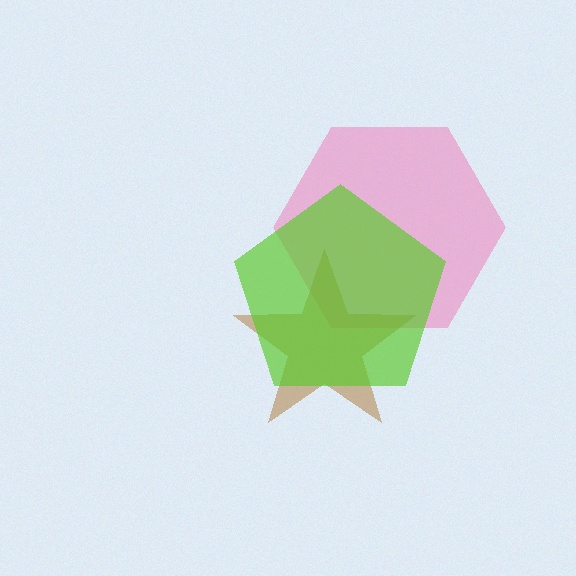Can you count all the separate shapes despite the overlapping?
Yes, there are 3 separate shapes.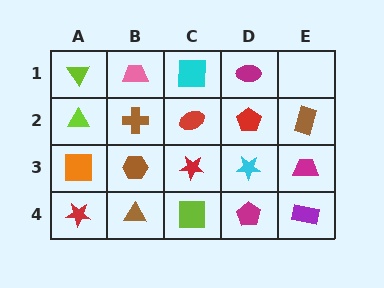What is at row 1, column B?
A pink trapezoid.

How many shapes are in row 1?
4 shapes.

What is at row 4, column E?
A purple rectangle.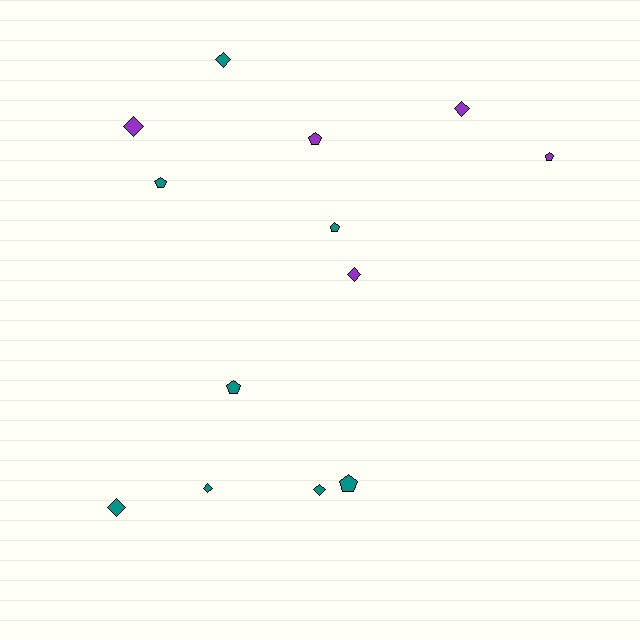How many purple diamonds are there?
There are 3 purple diamonds.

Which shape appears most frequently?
Diamond, with 7 objects.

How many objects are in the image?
There are 13 objects.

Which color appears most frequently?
Teal, with 8 objects.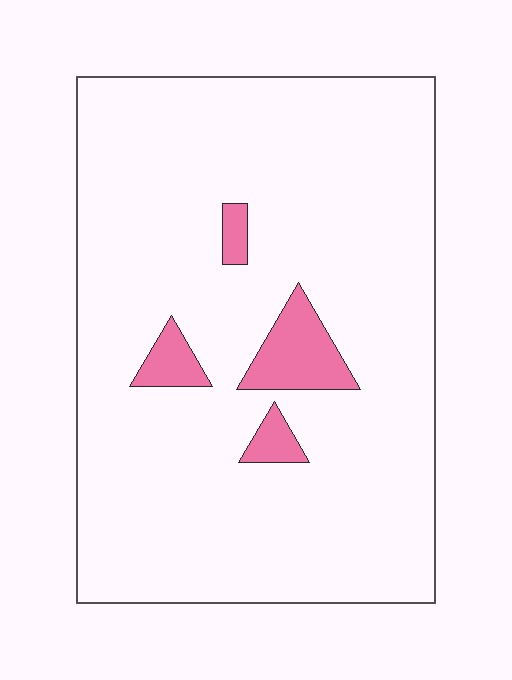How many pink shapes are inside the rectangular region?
4.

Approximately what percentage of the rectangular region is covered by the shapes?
Approximately 5%.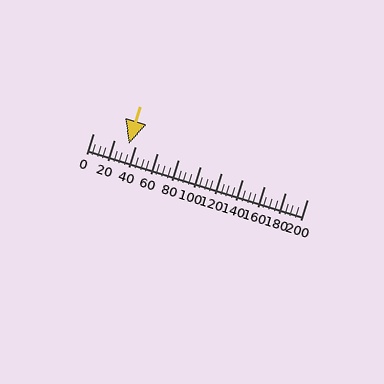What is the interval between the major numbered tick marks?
The major tick marks are spaced 20 units apart.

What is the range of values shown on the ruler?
The ruler shows values from 0 to 200.